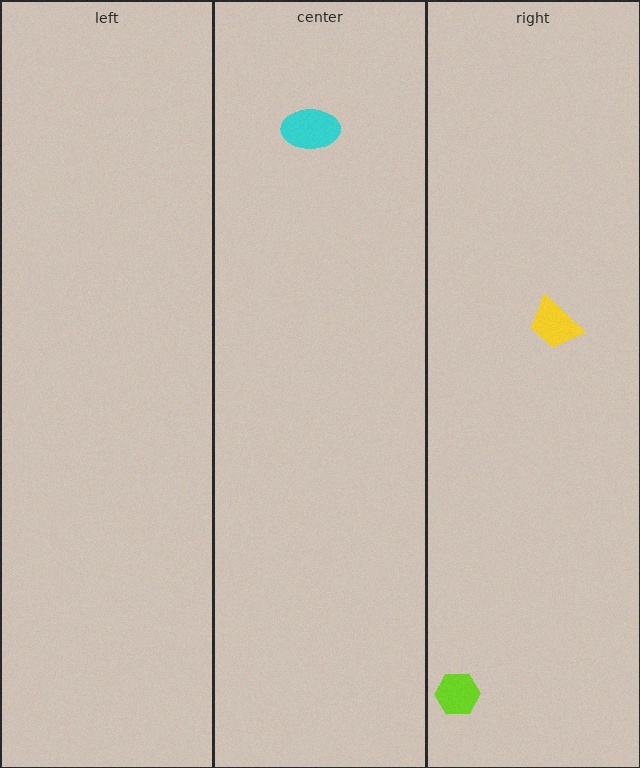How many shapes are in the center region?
1.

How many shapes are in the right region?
2.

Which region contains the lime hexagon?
The right region.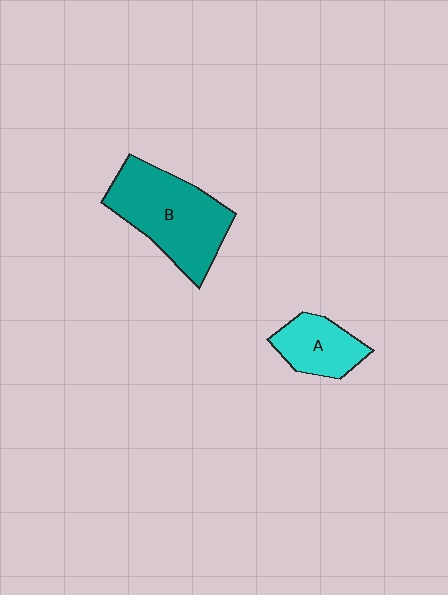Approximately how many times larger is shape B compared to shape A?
Approximately 2.0 times.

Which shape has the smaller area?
Shape A (cyan).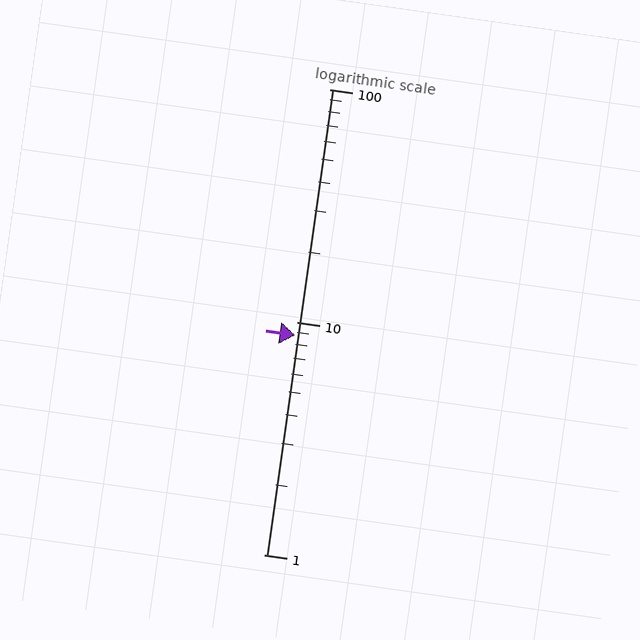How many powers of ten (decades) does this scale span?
The scale spans 2 decades, from 1 to 100.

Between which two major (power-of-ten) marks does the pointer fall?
The pointer is between 1 and 10.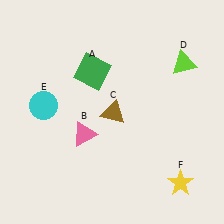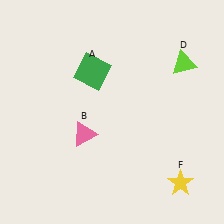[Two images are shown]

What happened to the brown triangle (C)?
The brown triangle (C) was removed in Image 2. It was in the bottom-right area of Image 1.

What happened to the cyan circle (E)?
The cyan circle (E) was removed in Image 2. It was in the top-left area of Image 1.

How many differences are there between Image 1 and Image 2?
There are 2 differences between the two images.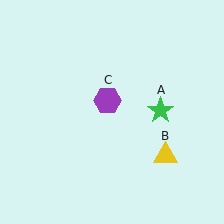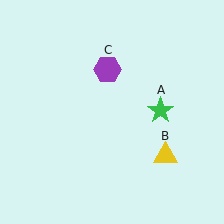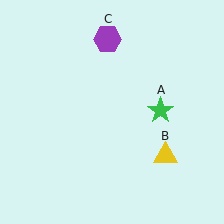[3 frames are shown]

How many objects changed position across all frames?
1 object changed position: purple hexagon (object C).